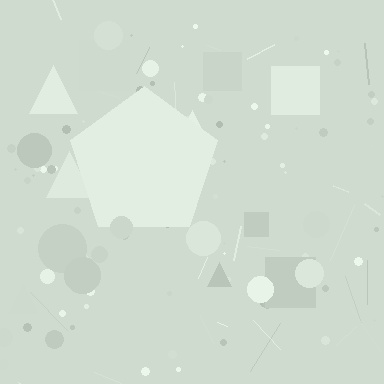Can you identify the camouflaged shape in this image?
The camouflaged shape is a pentagon.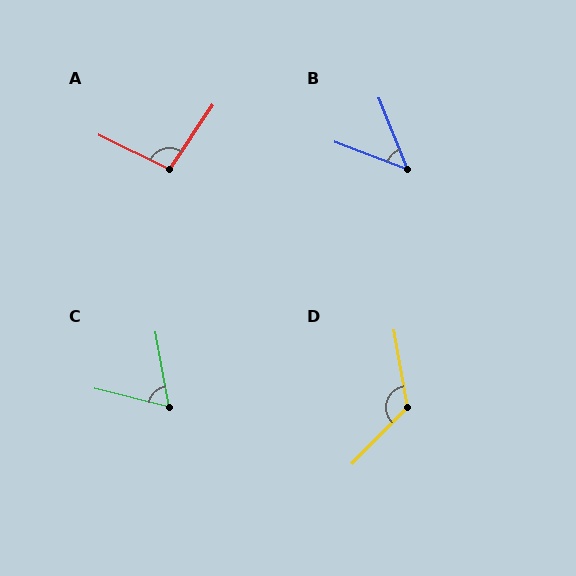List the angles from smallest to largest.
B (48°), C (66°), A (98°), D (125°).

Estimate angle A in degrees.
Approximately 98 degrees.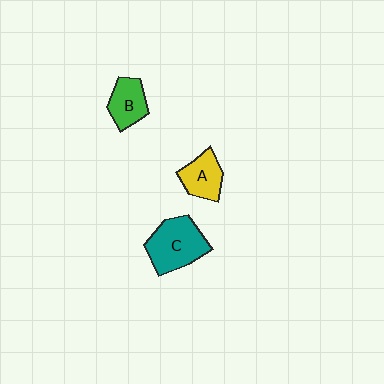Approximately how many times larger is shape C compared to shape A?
Approximately 1.6 times.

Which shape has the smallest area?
Shape B (green).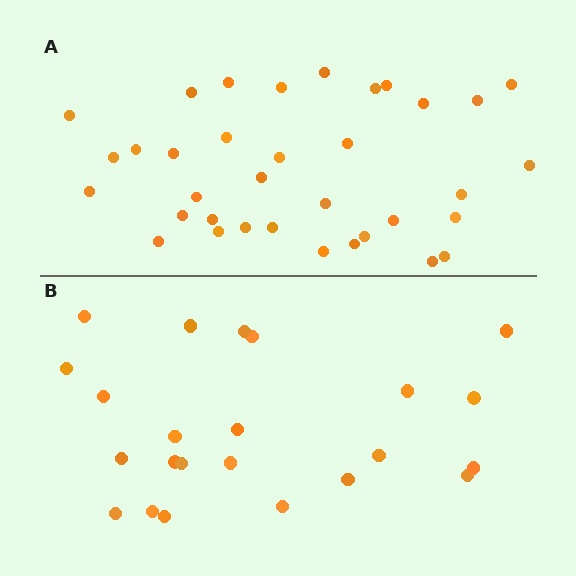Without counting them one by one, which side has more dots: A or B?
Region A (the top region) has more dots.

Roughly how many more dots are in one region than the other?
Region A has roughly 12 or so more dots than region B.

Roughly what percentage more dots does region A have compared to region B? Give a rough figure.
About 50% more.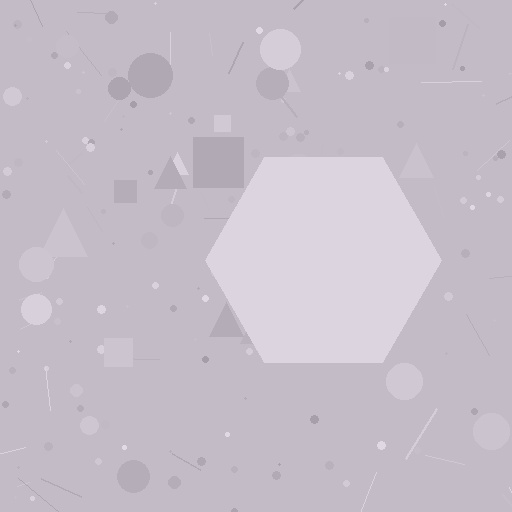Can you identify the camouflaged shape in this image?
The camouflaged shape is a hexagon.